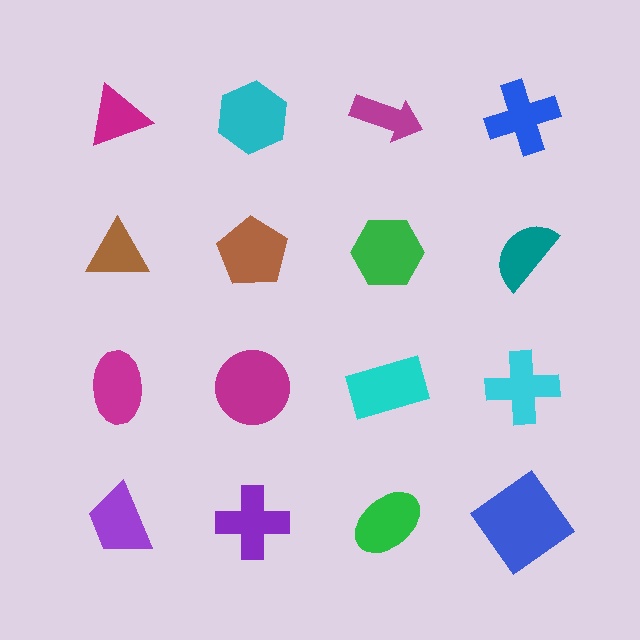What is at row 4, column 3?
A green ellipse.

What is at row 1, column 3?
A magenta arrow.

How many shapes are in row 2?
4 shapes.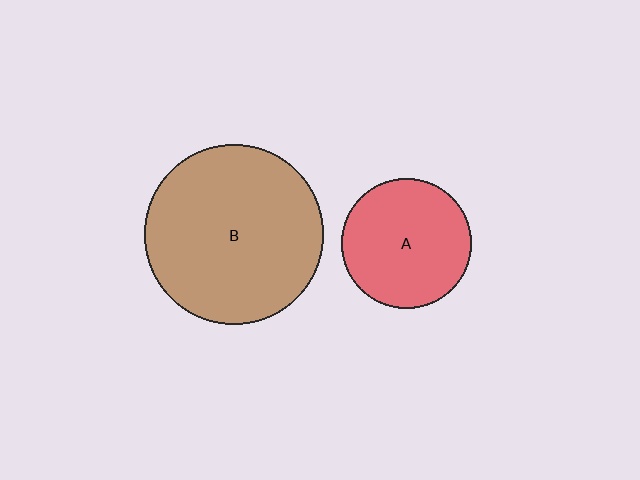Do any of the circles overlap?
No, none of the circles overlap.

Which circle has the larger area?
Circle B (brown).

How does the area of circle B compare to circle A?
Approximately 1.9 times.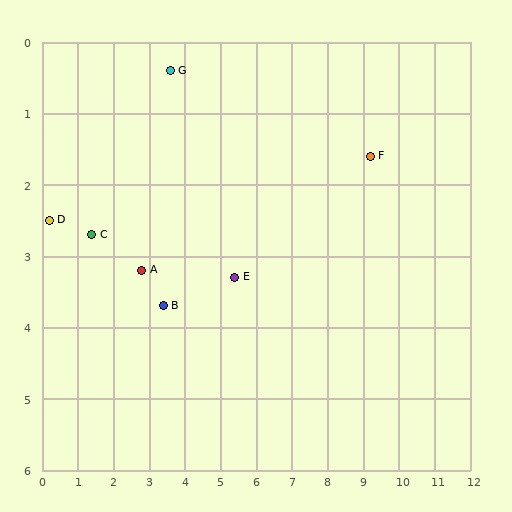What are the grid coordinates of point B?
Point B is at approximately (3.4, 3.7).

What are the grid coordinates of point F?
Point F is at approximately (9.2, 1.6).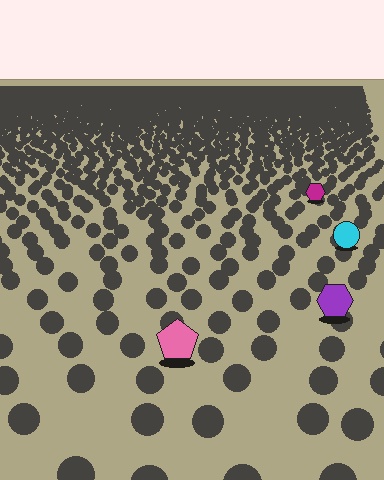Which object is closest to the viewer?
The pink pentagon is closest. The texture marks near it are larger and more spread out.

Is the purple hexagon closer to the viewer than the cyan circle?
Yes. The purple hexagon is closer — you can tell from the texture gradient: the ground texture is coarser near it.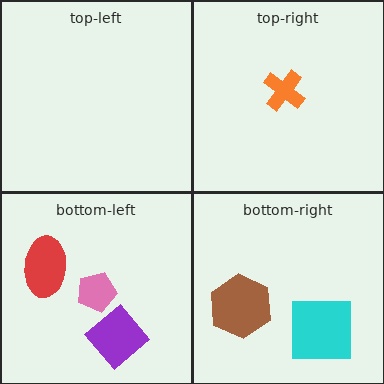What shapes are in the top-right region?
The orange cross.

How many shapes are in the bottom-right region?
2.